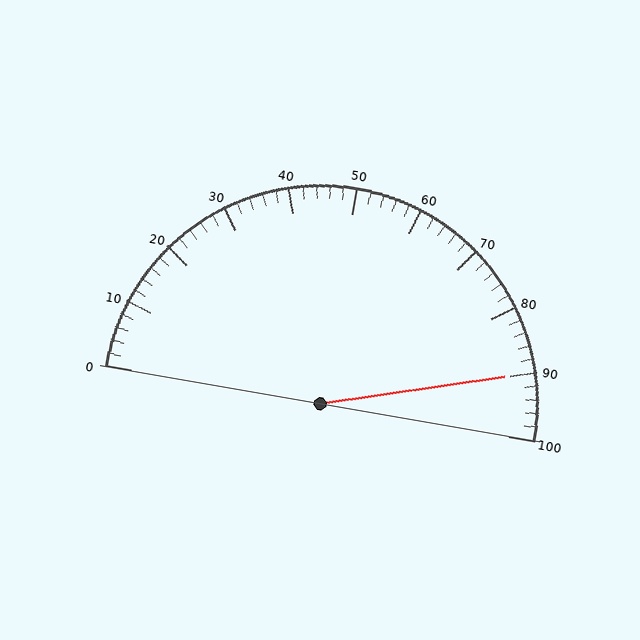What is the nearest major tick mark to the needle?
The nearest major tick mark is 90.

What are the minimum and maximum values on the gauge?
The gauge ranges from 0 to 100.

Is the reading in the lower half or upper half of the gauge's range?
The reading is in the upper half of the range (0 to 100).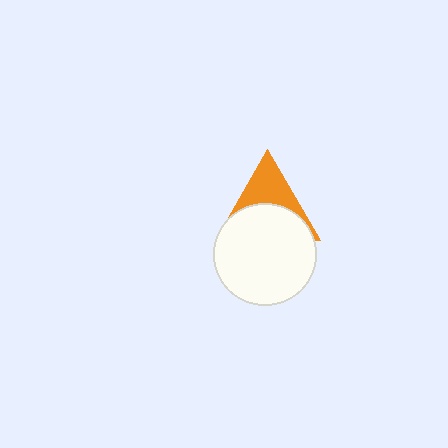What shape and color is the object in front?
The object in front is a white circle.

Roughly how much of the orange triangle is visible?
A small part of it is visible (roughly 43%).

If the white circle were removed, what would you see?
You would see the complete orange triangle.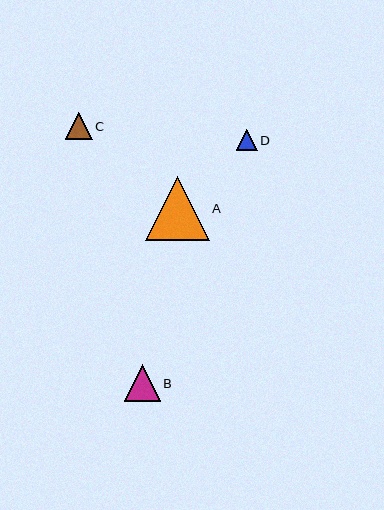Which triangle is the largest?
Triangle A is the largest with a size of approximately 64 pixels.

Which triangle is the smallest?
Triangle D is the smallest with a size of approximately 21 pixels.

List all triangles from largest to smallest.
From largest to smallest: A, B, C, D.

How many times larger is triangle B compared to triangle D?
Triangle B is approximately 1.7 times the size of triangle D.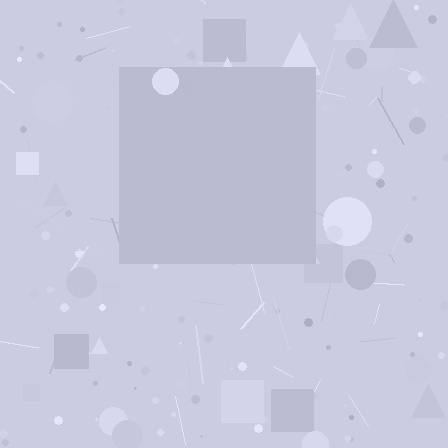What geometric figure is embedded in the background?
A square is embedded in the background.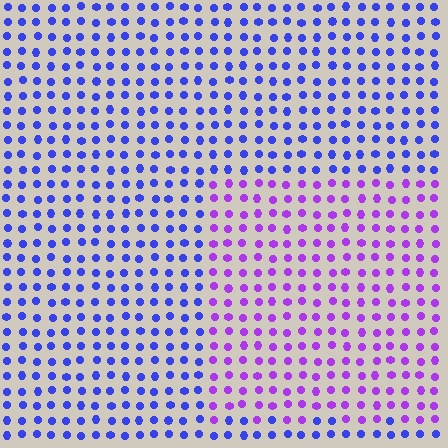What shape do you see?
I see a rectangle.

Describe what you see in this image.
The image is filled with small blue elements in a uniform arrangement. A rectangle-shaped region is visible where the elements are tinted to a slightly different hue, forming a subtle color boundary.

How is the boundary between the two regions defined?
The boundary is defined purely by a slight shift in hue (about 43 degrees). Spacing, size, and orientation are identical on both sides.